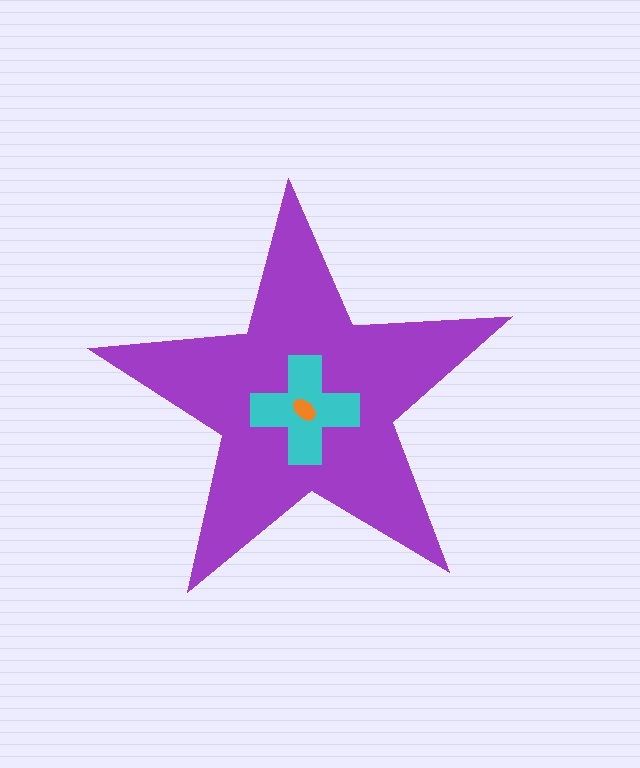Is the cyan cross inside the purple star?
Yes.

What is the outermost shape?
The purple star.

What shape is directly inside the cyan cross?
The orange ellipse.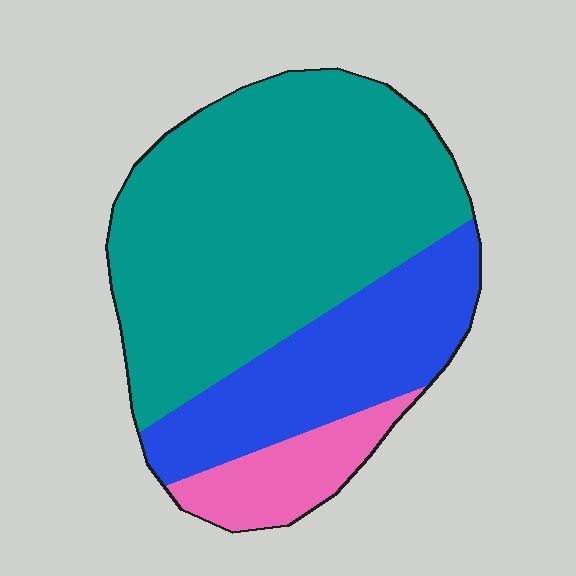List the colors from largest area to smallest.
From largest to smallest: teal, blue, pink.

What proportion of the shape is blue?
Blue covers about 25% of the shape.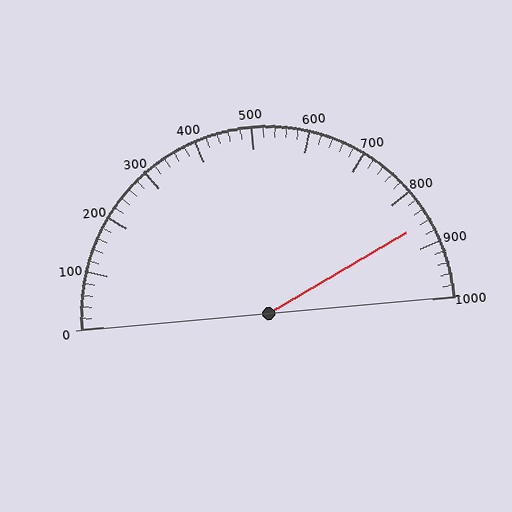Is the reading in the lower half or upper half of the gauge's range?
The reading is in the upper half of the range (0 to 1000).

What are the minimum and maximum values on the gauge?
The gauge ranges from 0 to 1000.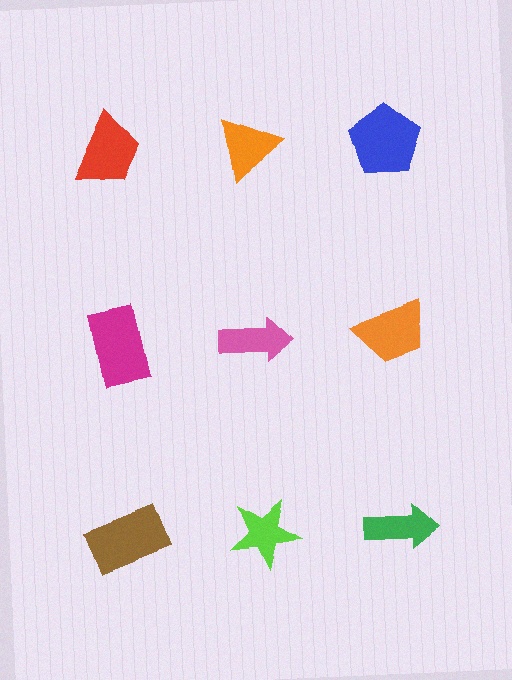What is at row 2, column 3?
An orange trapezoid.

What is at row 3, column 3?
A green arrow.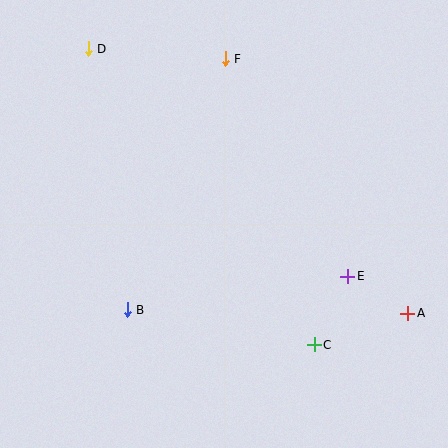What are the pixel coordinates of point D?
Point D is at (88, 49).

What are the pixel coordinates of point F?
Point F is at (225, 59).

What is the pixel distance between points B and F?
The distance between B and F is 269 pixels.